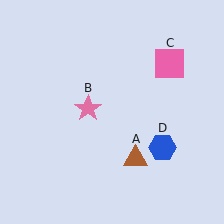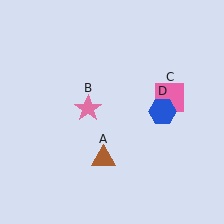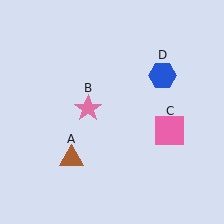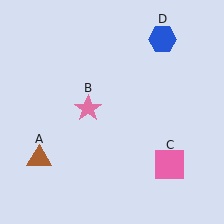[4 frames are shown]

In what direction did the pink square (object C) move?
The pink square (object C) moved down.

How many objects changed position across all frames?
3 objects changed position: brown triangle (object A), pink square (object C), blue hexagon (object D).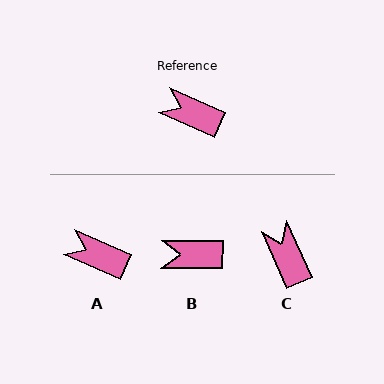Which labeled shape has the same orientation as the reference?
A.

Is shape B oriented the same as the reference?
No, it is off by about 23 degrees.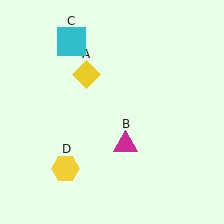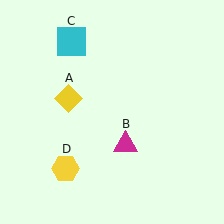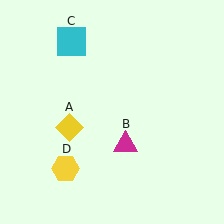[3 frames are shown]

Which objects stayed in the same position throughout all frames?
Magenta triangle (object B) and cyan square (object C) and yellow hexagon (object D) remained stationary.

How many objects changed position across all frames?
1 object changed position: yellow diamond (object A).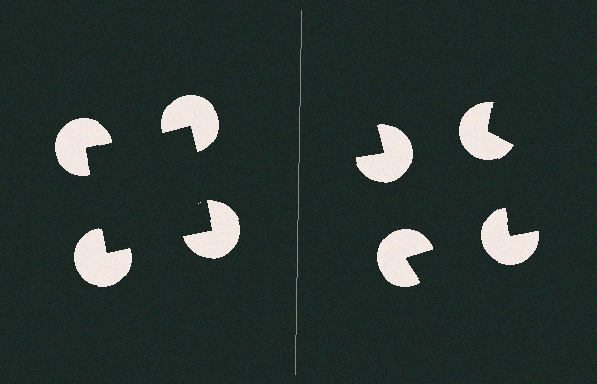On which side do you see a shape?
An illusory square appears on the left side. On the right side the wedge cuts are rotated, so no coherent shape forms.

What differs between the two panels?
The pac-man discs are positioned identically on both sides; only the wedge orientations differ. On the left they align to a square; on the right they are misaligned.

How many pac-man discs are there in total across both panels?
8 — 4 on each side.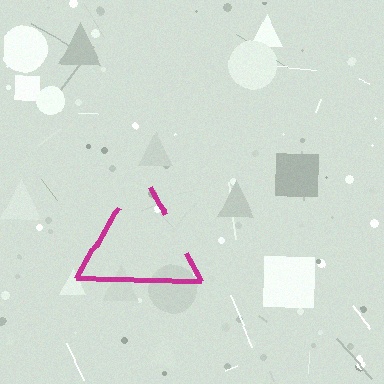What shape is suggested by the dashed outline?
The dashed outline suggests a triangle.